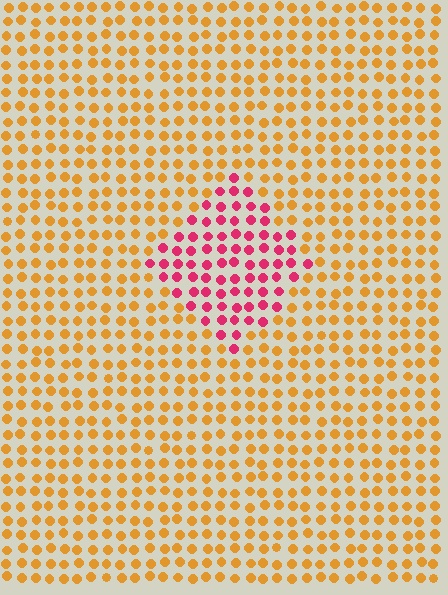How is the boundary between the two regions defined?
The boundary is defined purely by a slight shift in hue (about 58 degrees). Spacing, size, and orientation are identical on both sides.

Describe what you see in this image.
The image is filled with small orange elements in a uniform arrangement. A diamond-shaped region is visible where the elements are tinted to a slightly different hue, forming a subtle color boundary.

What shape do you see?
I see a diamond.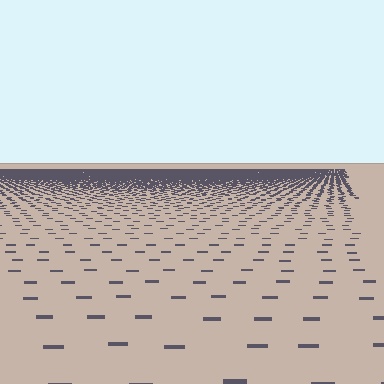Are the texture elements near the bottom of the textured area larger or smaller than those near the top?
Larger. Near the bottom, elements are closer to the viewer and appear at a bigger on-screen size.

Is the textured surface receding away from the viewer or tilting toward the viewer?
The surface is receding away from the viewer. Texture elements get smaller and denser toward the top.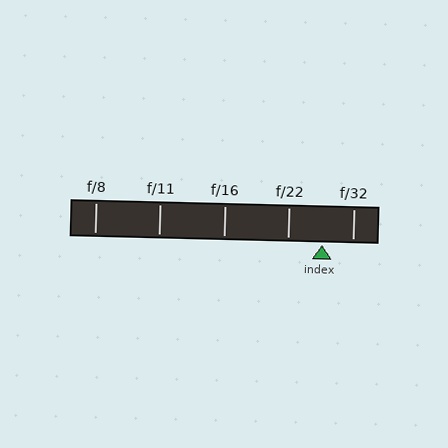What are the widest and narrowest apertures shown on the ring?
The widest aperture shown is f/8 and the narrowest is f/32.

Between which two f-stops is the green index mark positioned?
The index mark is between f/22 and f/32.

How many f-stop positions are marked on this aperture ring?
There are 5 f-stop positions marked.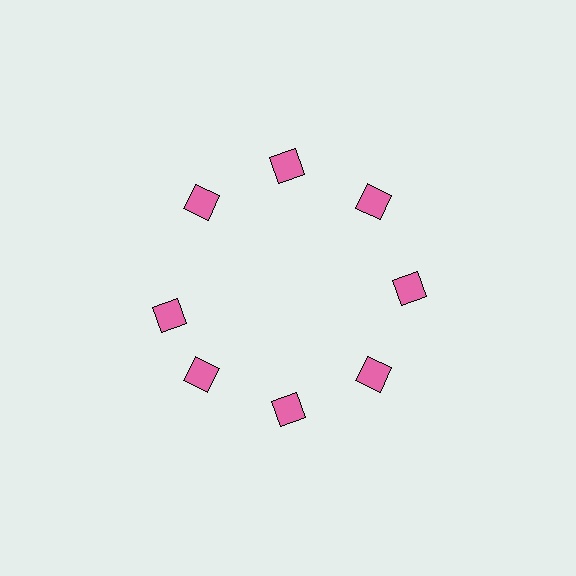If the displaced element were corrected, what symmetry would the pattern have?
It would have 8-fold rotational symmetry — the pattern would map onto itself every 45 degrees.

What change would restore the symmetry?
The symmetry would be restored by rotating it back into even spacing with its neighbors so that all 8 diamonds sit at equal angles and equal distance from the center.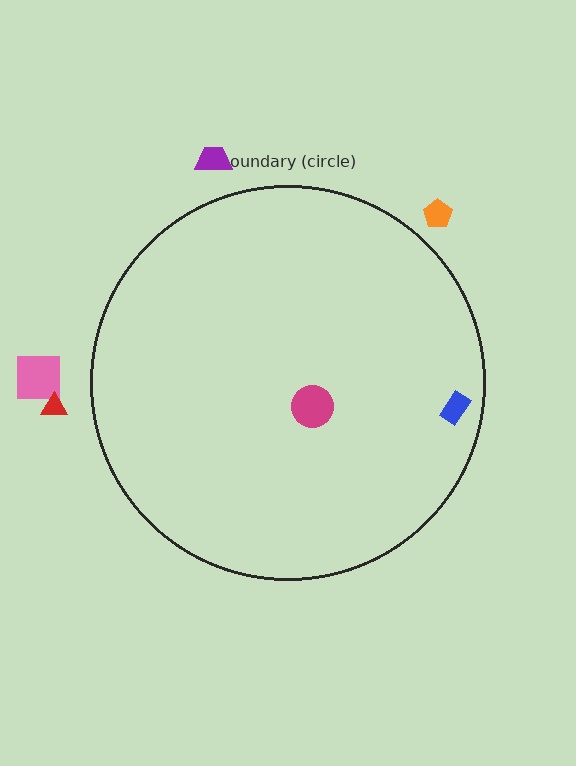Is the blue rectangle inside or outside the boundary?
Inside.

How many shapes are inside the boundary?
2 inside, 4 outside.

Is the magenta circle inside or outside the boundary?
Inside.